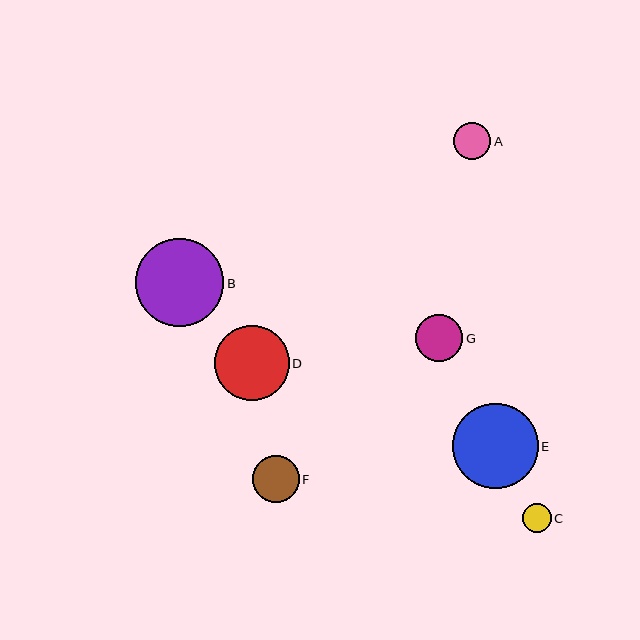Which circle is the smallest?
Circle C is the smallest with a size of approximately 29 pixels.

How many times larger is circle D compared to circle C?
Circle D is approximately 2.6 times the size of circle C.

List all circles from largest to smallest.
From largest to smallest: B, E, D, G, F, A, C.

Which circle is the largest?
Circle B is the largest with a size of approximately 88 pixels.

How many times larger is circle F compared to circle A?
Circle F is approximately 1.3 times the size of circle A.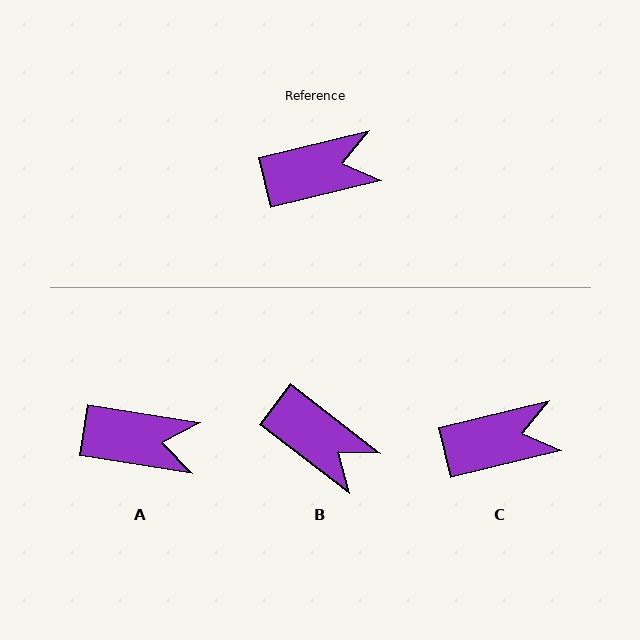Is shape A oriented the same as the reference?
No, it is off by about 23 degrees.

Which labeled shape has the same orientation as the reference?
C.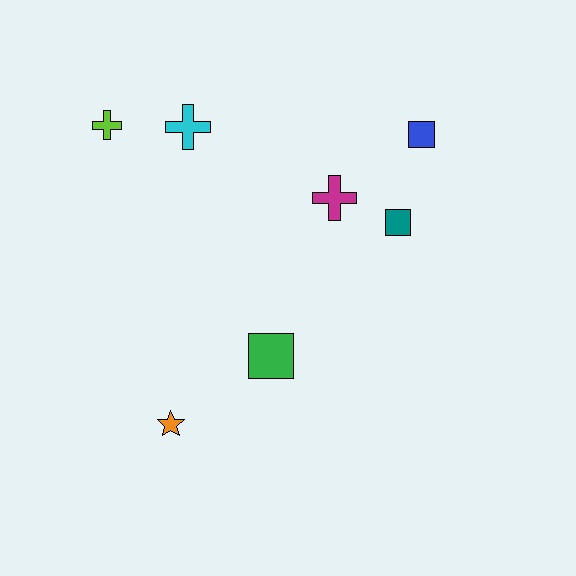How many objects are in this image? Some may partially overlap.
There are 7 objects.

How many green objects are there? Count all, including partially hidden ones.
There is 1 green object.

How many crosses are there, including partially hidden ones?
There are 3 crosses.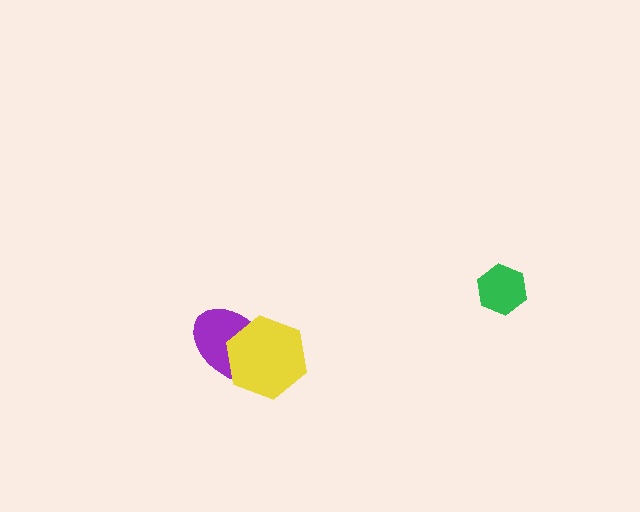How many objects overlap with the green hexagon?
0 objects overlap with the green hexagon.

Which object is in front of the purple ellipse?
The yellow hexagon is in front of the purple ellipse.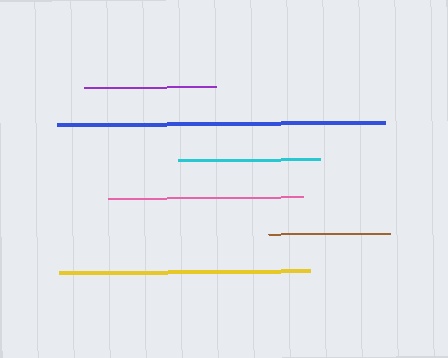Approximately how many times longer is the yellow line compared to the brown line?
The yellow line is approximately 2.1 times the length of the brown line.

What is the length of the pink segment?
The pink segment is approximately 195 pixels long.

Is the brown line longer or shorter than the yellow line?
The yellow line is longer than the brown line.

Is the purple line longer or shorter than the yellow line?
The yellow line is longer than the purple line.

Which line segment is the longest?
The blue line is the longest at approximately 328 pixels.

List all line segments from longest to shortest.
From longest to shortest: blue, yellow, pink, cyan, purple, brown.